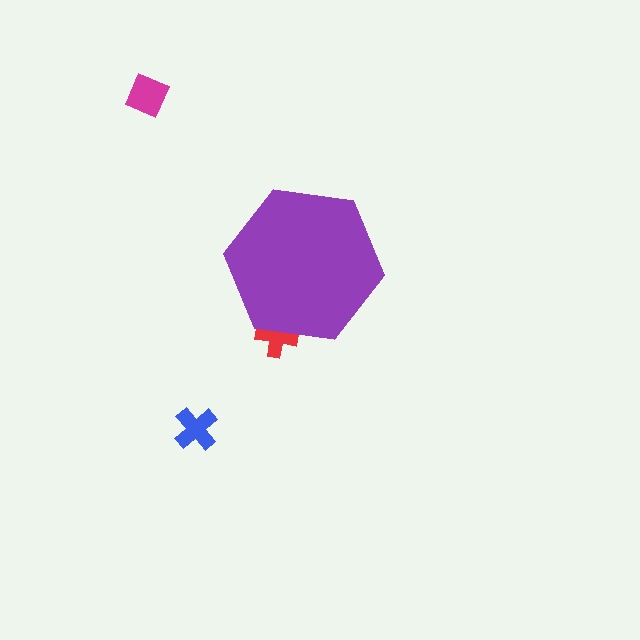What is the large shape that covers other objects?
A purple hexagon.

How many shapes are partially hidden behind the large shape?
1 shape is partially hidden.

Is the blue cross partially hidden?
No, the blue cross is fully visible.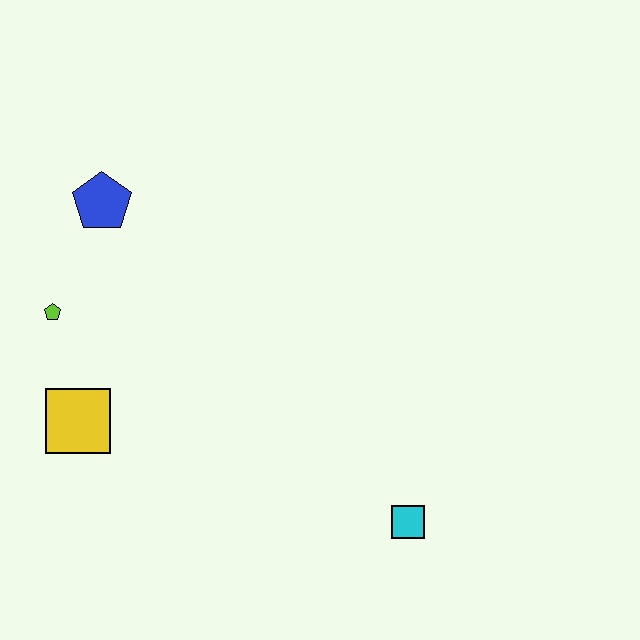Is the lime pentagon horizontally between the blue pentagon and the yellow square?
No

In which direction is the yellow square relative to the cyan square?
The yellow square is to the left of the cyan square.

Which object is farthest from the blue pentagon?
The cyan square is farthest from the blue pentagon.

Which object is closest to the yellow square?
The lime pentagon is closest to the yellow square.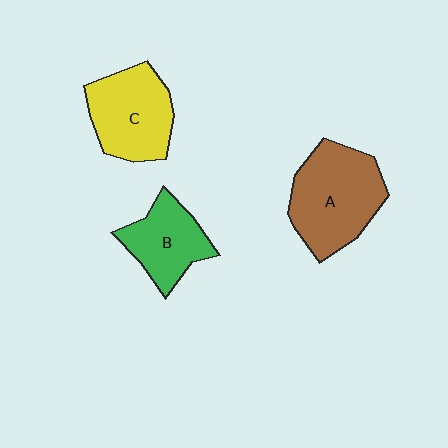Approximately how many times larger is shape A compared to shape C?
Approximately 1.2 times.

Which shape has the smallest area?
Shape B (green).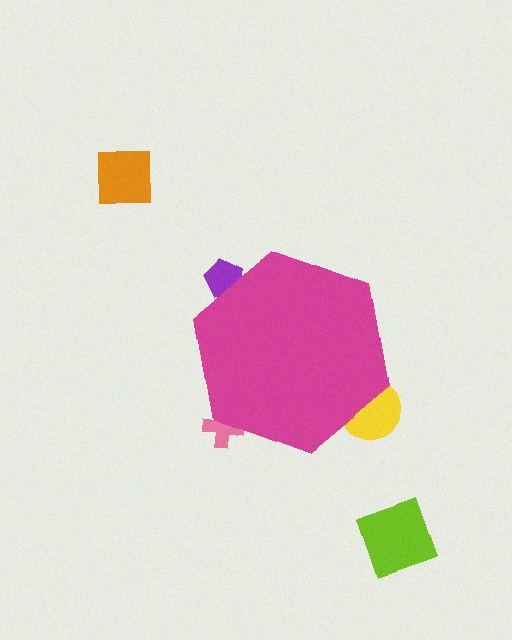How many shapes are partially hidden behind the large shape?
3 shapes are partially hidden.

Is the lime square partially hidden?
No, the lime square is fully visible.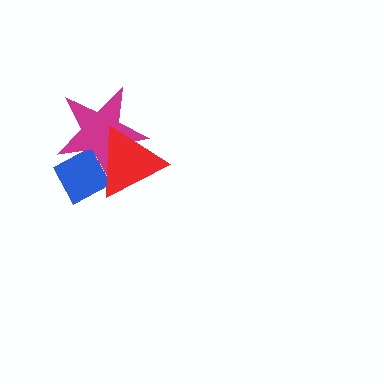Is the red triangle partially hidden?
No, no other shape covers it.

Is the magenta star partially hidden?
Yes, it is partially covered by another shape.